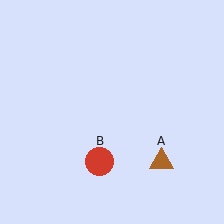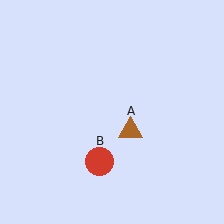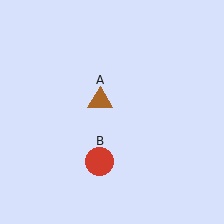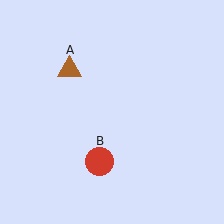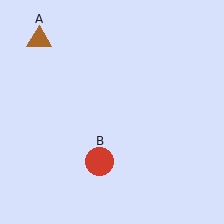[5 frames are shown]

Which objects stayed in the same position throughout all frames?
Red circle (object B) remained stationary.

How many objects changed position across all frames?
1 object changed position: brown triangle (object A).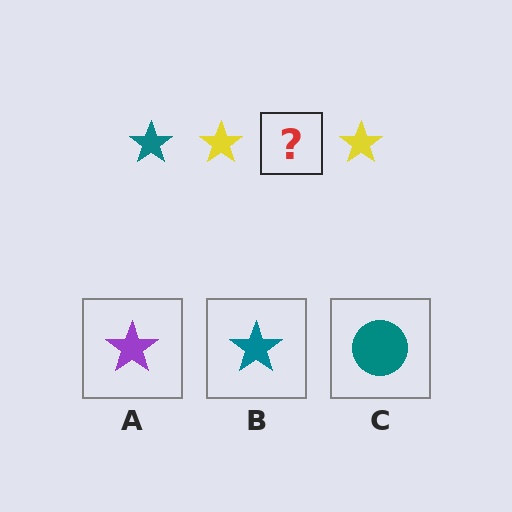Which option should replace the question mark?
Option B.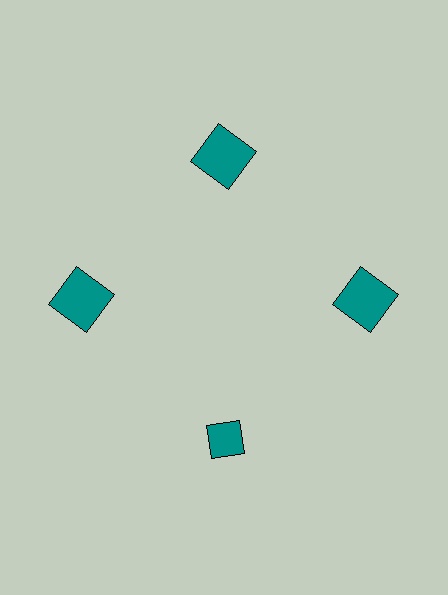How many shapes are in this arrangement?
There are 4 shapes arranged in a ring pattern.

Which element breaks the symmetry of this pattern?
The teal diamond at roughly the 6 o'clock position breaks the symmetry. All other shapes are teal squares.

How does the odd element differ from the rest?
It has a different shape: diamond instead of square.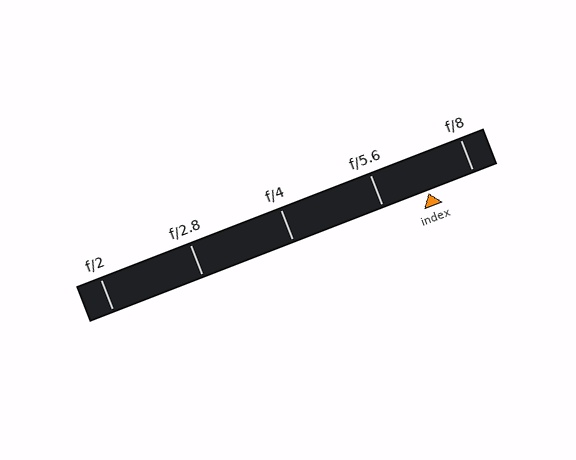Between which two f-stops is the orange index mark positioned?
The index mark is between f/5.6 and f/8.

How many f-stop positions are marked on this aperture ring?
There are 5 f-stop positions marked.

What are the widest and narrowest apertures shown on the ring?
The widest aperture shown is f/2 and the narrowest is f/8.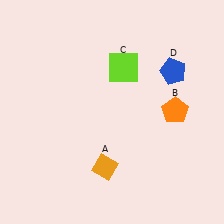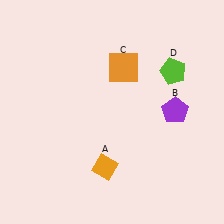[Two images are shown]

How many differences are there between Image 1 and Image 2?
There are 3 differences between the two images.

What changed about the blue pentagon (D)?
In Image 1, D is blue. In Image 2, it changed to lime.